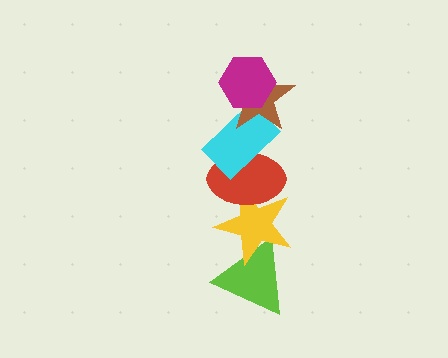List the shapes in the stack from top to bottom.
From top to bottom: the magenta hexagon, the brown star, the cyan rectangle, the red ellipse, the yellow star, the lime triangle.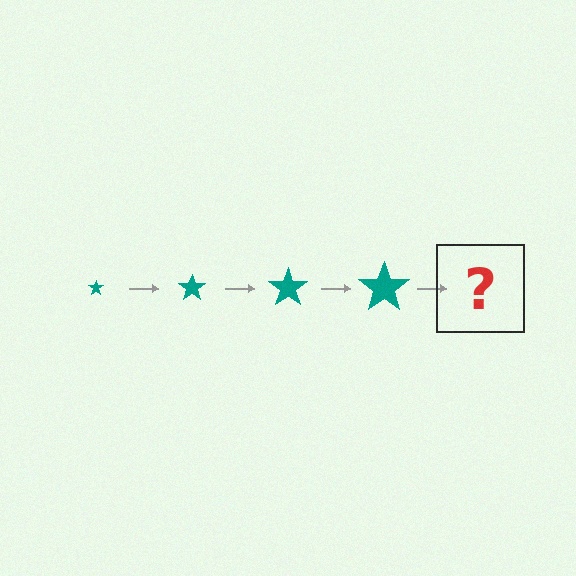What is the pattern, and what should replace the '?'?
The pattern is that the star gets progressively larger each step. The '?' should be a teal star, larger than the previous one.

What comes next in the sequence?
The next element should be a teal star, larger than the previous one.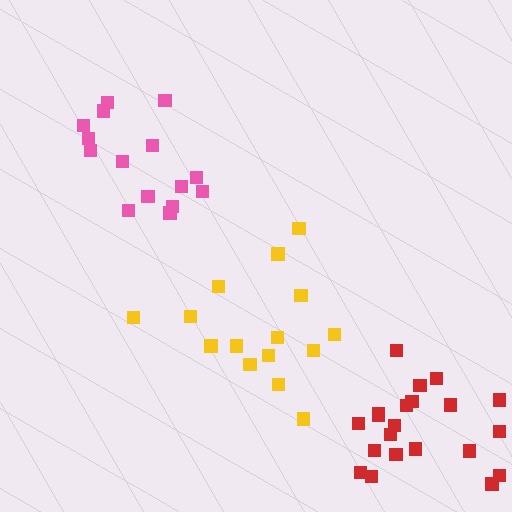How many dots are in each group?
Group 1: 21 dots, Group 2: 15 dots, Group 3: 15 dots (51 total).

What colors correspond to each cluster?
The clusters are colored: red, yellow, pink.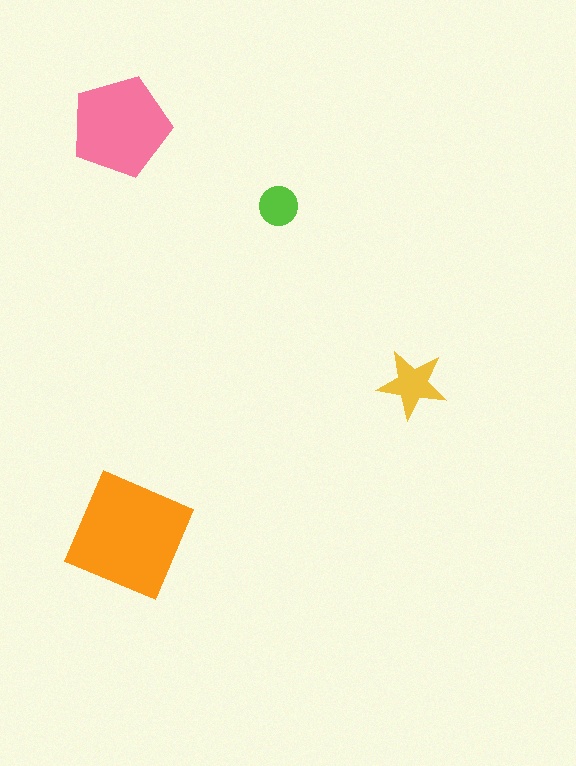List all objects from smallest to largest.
The lime circle, the yellow star, the pink pentagon, the orange square.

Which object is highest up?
The pink pentagon is topmost.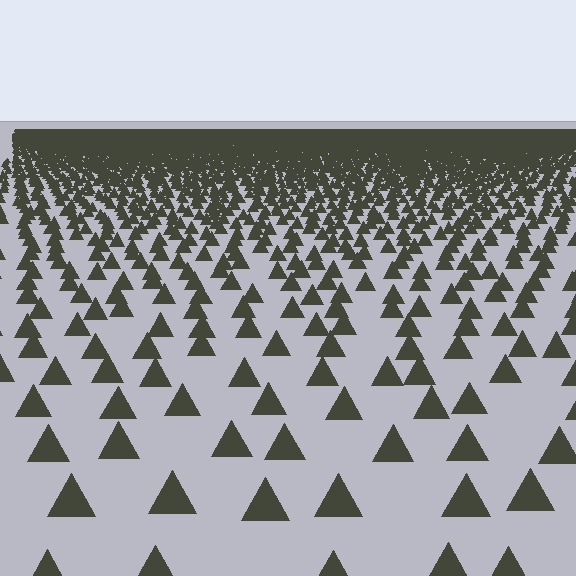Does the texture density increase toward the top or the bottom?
Density increases toward the top.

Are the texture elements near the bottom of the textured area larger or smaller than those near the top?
Larger. Near the bottom, elements are closer to the viewer and appear at a bigger on-screen size.